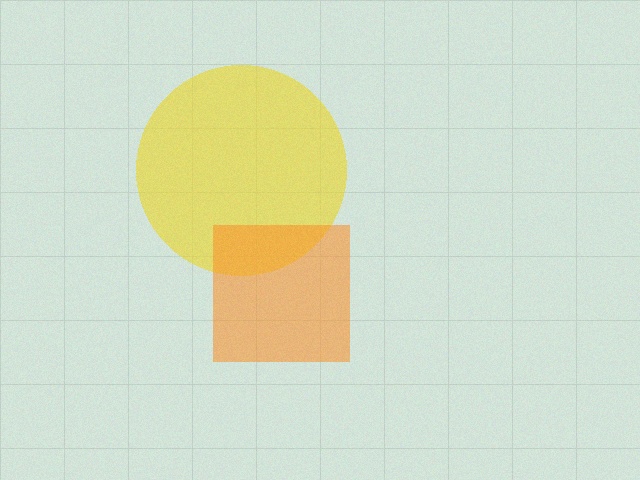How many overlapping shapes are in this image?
There are 2 overlapping shapes in the image.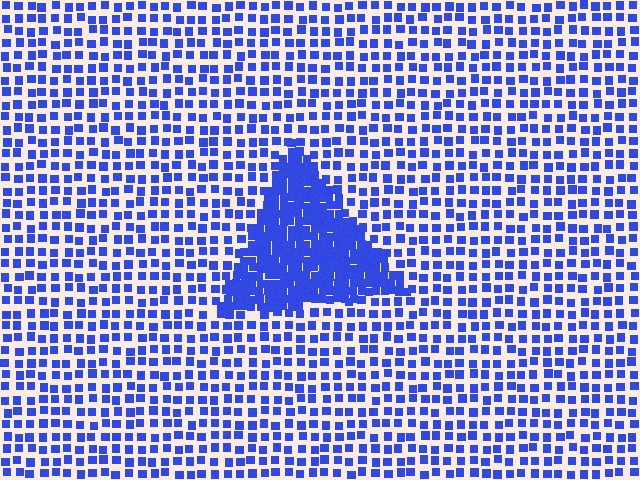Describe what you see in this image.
The image contains small blue elements arranged at two different densities. A triangle-shaped region is visible where the elements are more densely packed than the surrounding area.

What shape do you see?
I see a triangle.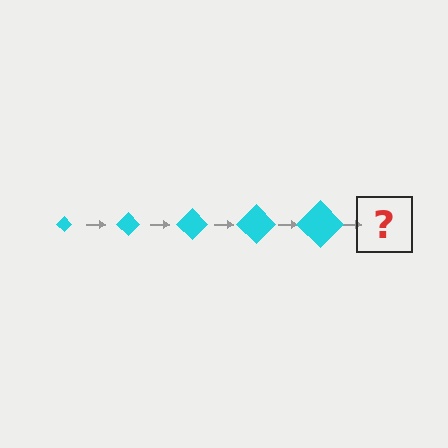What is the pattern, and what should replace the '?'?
The pattern is that the diamond gets progressively larger each step. The '?' should be a cyan diamond, larger than the previous one.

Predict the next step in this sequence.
The next step is a cyan diamond, larger than the previous one.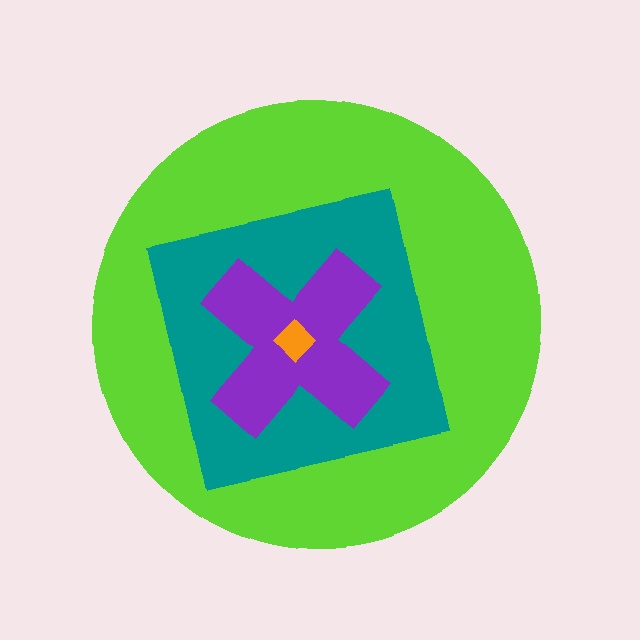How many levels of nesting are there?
4.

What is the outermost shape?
The lime circle.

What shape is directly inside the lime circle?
The teal square.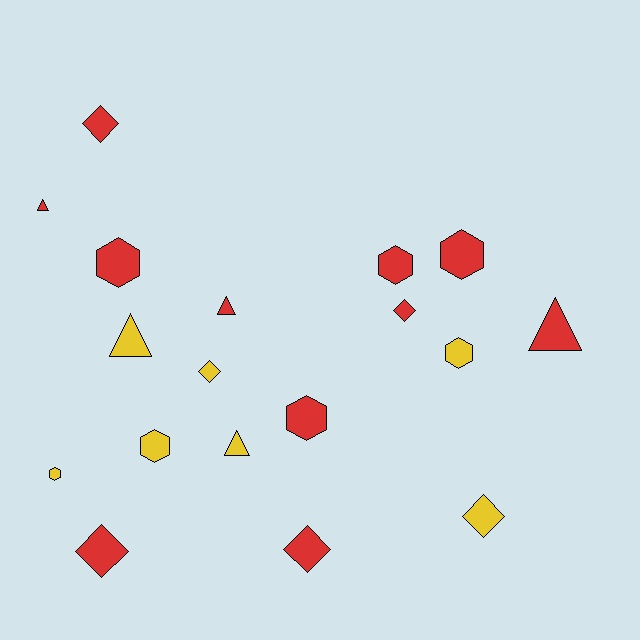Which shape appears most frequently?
Hexagon, with 7 objects.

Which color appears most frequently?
Red, with 11 objects.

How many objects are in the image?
There are 18 objects.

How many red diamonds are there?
There are 4 red diamonds.